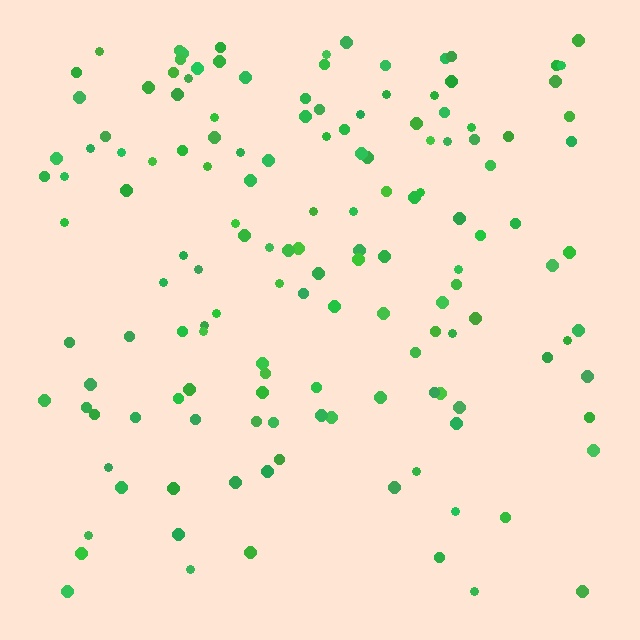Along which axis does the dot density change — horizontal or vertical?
Vertical.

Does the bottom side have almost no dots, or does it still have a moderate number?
Still a moderate number, just noticeably fewer than the top.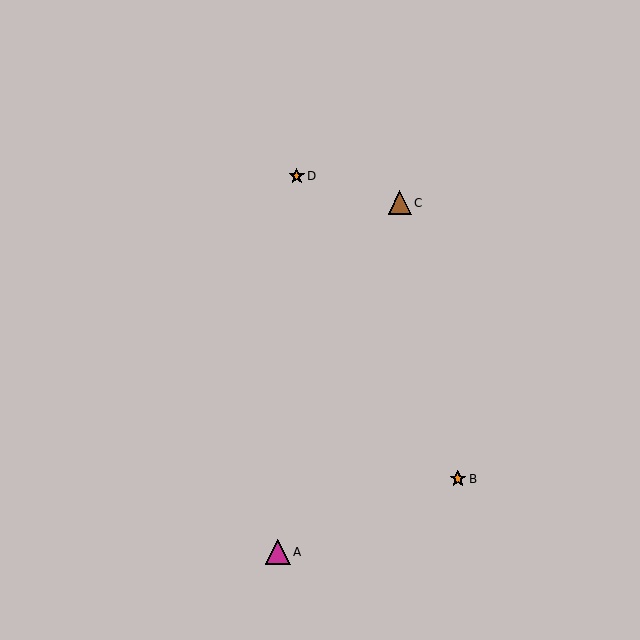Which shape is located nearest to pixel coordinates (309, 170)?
The orange star (labeled D) at (297, 176) is nearest to that location.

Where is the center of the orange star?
The center of the orange star is at (458, 479).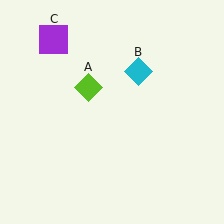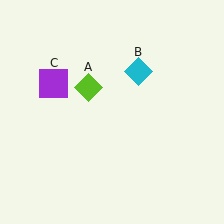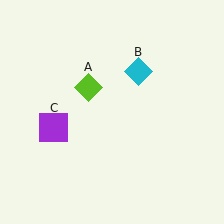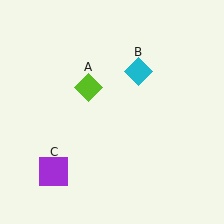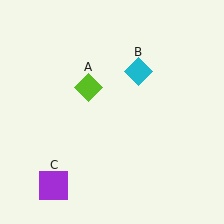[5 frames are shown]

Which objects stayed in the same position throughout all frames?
Lime diamond (object A) and cyan diamond (object B) remained stationary.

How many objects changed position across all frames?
1 object changed position: purple square (object C).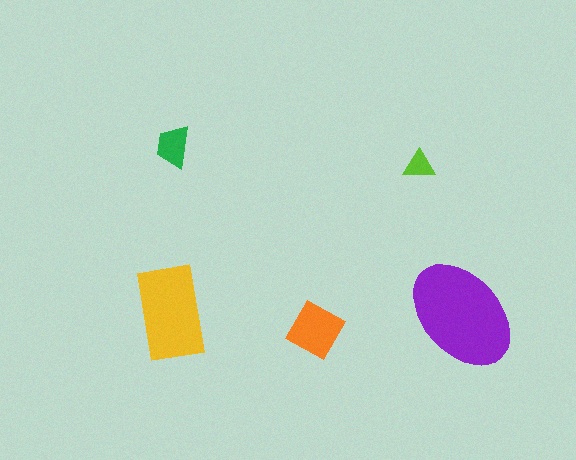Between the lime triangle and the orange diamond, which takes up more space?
The orange diamond.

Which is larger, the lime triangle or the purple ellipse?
The purple ellipse.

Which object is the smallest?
The lime triangle.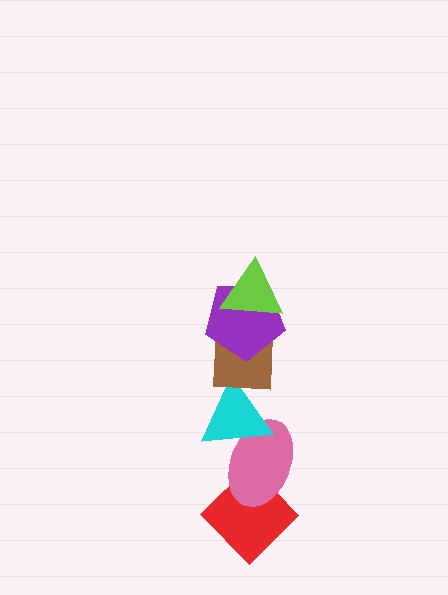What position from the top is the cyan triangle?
The cyan triangle is 4th from the top.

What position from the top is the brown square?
The brown square is 3rd from the top.